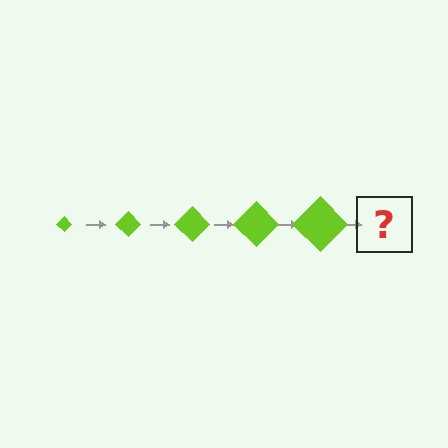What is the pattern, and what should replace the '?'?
The pattern is that the diamond gets progressively larger each step. The '?' should be a lime diamond, larger than the previous one.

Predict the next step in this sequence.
The next step is a lime diamond, larger than the previous one.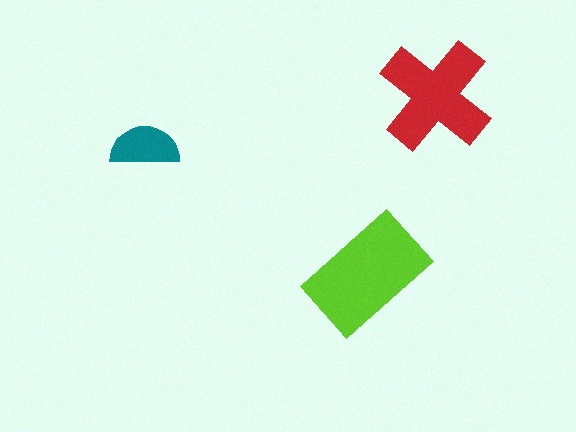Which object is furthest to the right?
The red cross is rightmost.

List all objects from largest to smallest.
The lime rectangle, the red cross, the teal semicircle.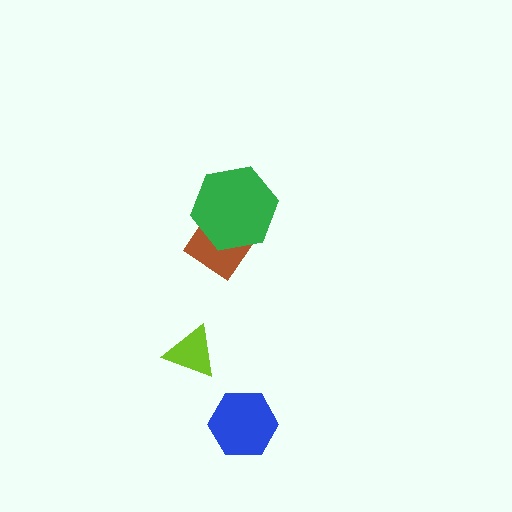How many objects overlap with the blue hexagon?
0 objects overlap with the blue hexagon.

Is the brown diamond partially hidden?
Yes, it is partially covered by another shape.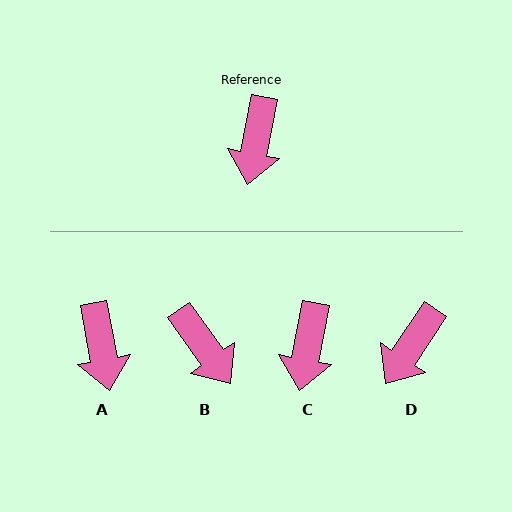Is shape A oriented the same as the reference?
No, it is off by about 22 degrees.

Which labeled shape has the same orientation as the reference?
C.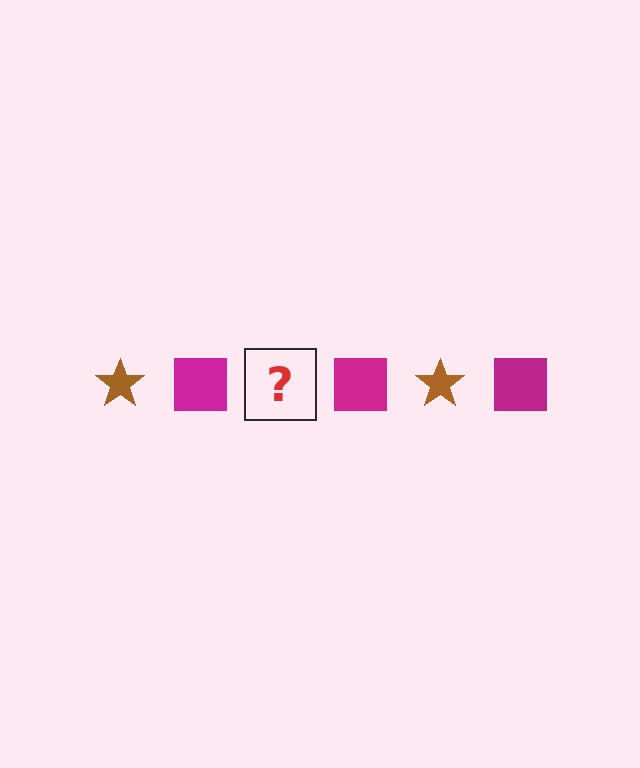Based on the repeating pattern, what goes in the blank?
The blank should be a brown star.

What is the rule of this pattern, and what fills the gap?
The rule is that the pattern alternates between brown star and magenta square. The gap should be filled with a brown star.